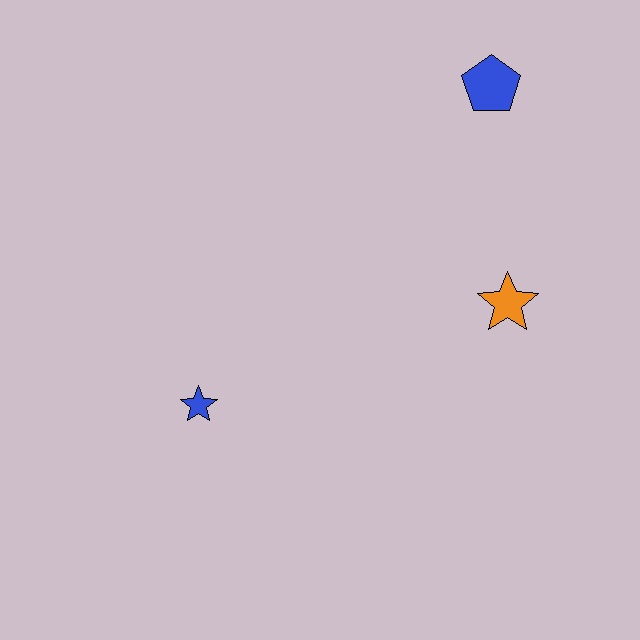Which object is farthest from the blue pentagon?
The blue star is farthest from the blue pentagon.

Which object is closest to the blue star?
The orange star is closest to the blue star.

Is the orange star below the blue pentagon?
Yes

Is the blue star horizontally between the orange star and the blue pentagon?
No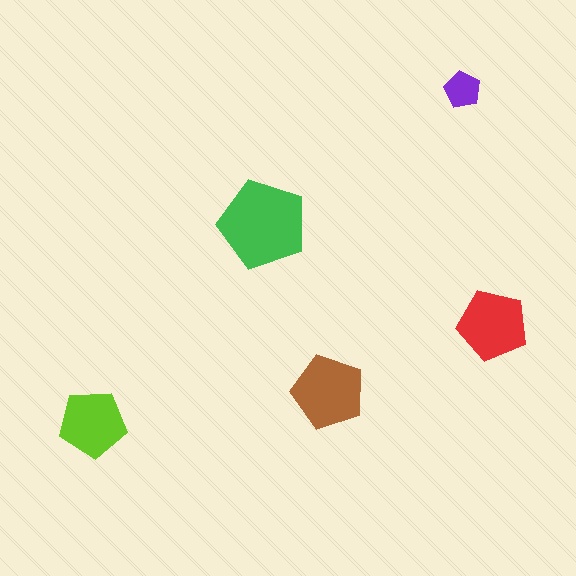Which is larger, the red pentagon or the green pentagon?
The green one.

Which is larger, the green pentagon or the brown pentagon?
The green one.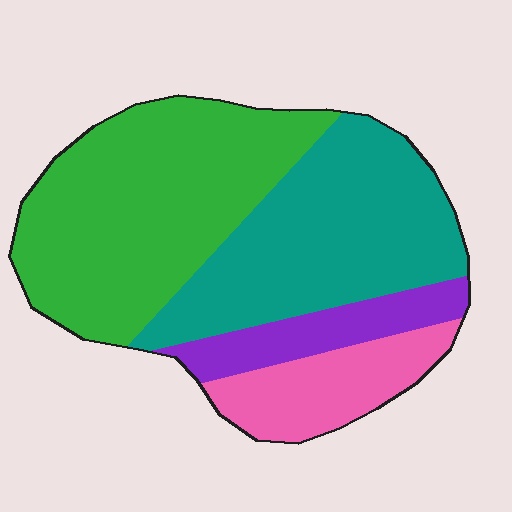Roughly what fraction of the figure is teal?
Teal takes up about one third (1/3) of the figure.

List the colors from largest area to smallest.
From largest to smallest: green, teal, pink, purple.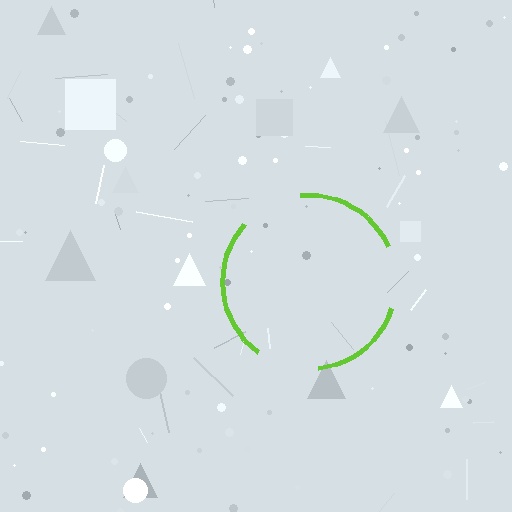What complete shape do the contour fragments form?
The contour fragments form a circle.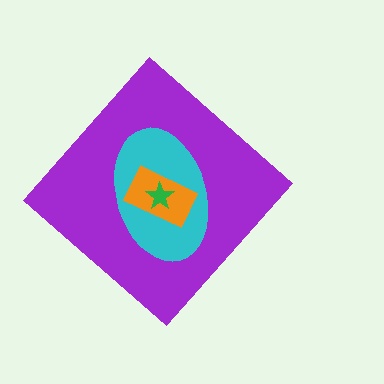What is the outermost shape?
The purple diamond.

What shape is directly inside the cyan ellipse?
The orange rectangle.